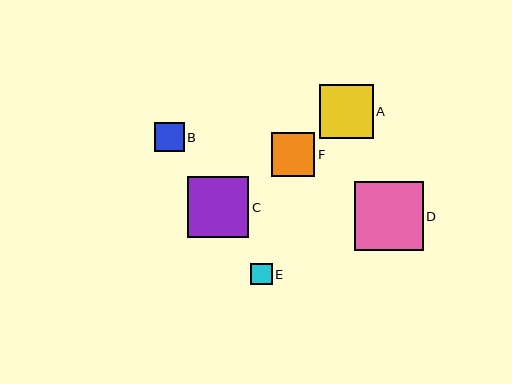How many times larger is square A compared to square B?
Square A is approximately 1.8 times the size of square B.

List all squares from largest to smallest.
From largest to smallest: D, C, A, F, B, E.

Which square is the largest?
Square D is the largest with a size of approximately 69 pixels.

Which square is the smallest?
Square E is the smallest with a size of approximately 21 pixels.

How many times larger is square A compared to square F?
Square A is approximately 1.2 times the size of square F.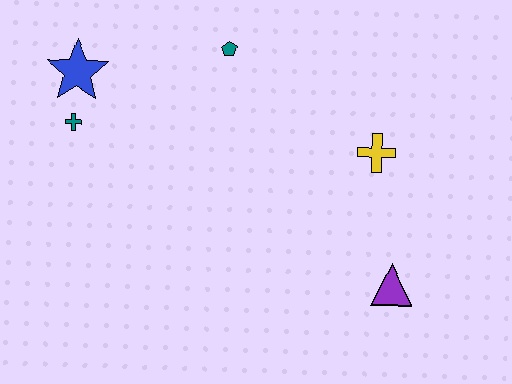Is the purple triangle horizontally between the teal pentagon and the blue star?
No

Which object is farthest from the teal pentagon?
The purple triangle is farthest from the teal pentagon.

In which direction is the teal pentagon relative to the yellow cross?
The teal pentagon is to the left of the yellow cross.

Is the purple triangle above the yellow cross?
No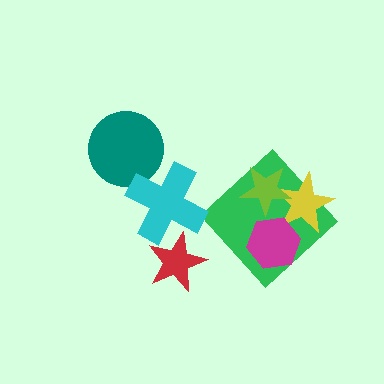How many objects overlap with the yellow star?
3 objects overlap with the yellow star.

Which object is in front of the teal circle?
The cyan cross is in front of the teal circle.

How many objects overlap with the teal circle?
1 object overlaps with the teal circle.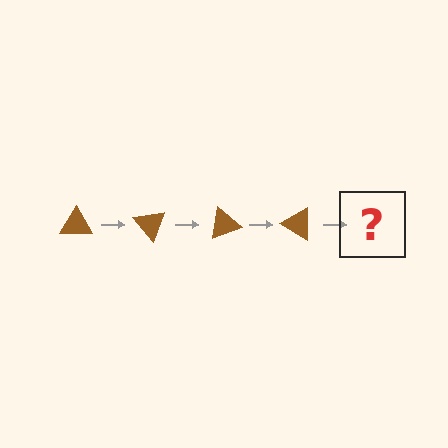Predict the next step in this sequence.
The next step is a brown triangle rotated 200 degrees.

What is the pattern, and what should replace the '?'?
The pattern is that the triangle rotates 50 degrees each step. The '?' should be a brown triangle rotated 200 degrees.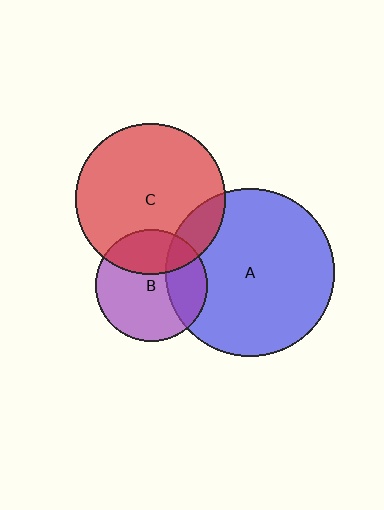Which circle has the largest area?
Circle A (blue).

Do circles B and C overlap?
Yes.